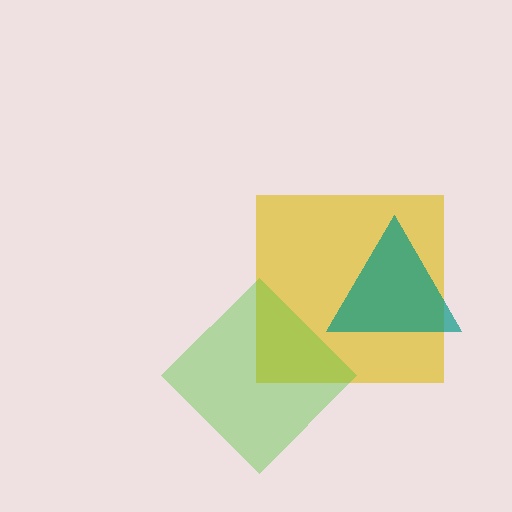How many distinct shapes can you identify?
There are 3 distinct shapes: a yellow square, a lime diamond, a teal triangle.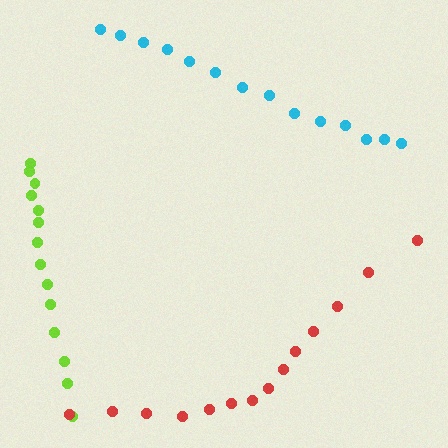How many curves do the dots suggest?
There are 3 distinct paths.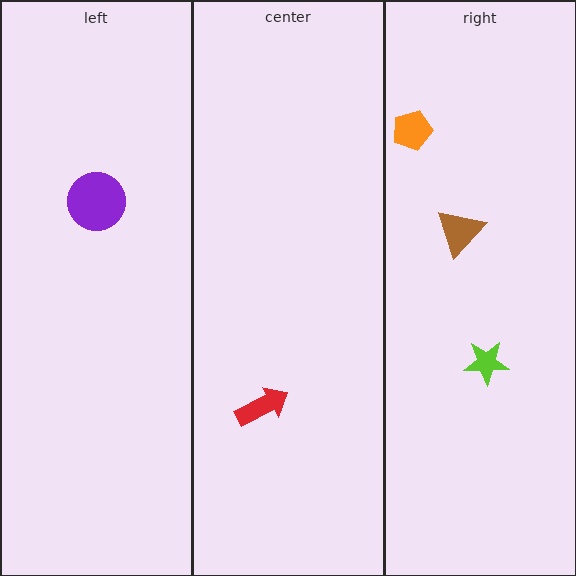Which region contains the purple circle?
The left region.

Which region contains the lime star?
The right region.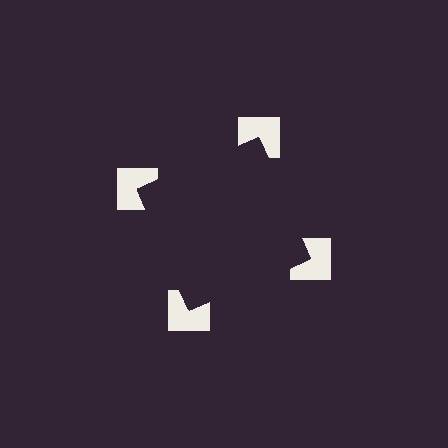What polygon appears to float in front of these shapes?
An illusory square — its edges are inferred from the aligned wedge cuts in the notched squares, not physically drawn.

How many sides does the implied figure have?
4 sides.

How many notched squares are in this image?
There are 4 — one at each vertex of the illusory square.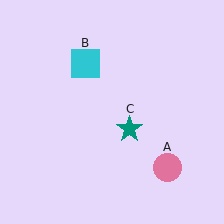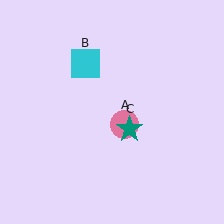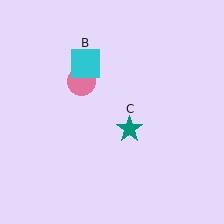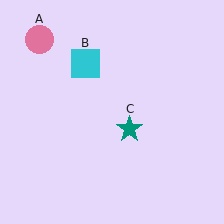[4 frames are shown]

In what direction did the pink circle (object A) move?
The pink circle (object A) moved up and to the left.